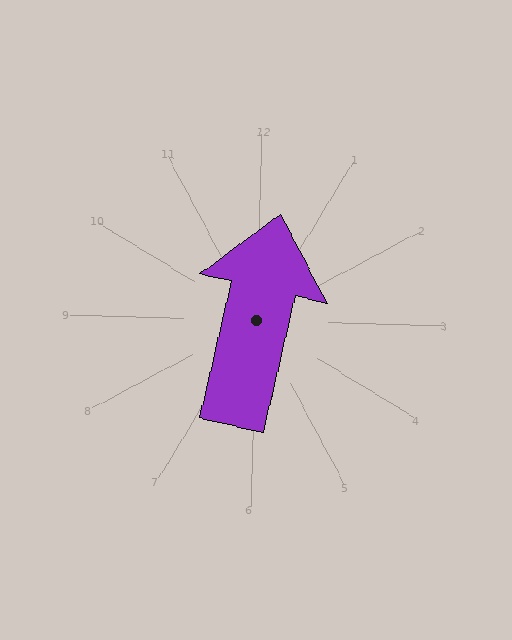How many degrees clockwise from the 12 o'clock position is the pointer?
Approximately 11 degrees.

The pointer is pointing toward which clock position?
Roughly 12 o'clock.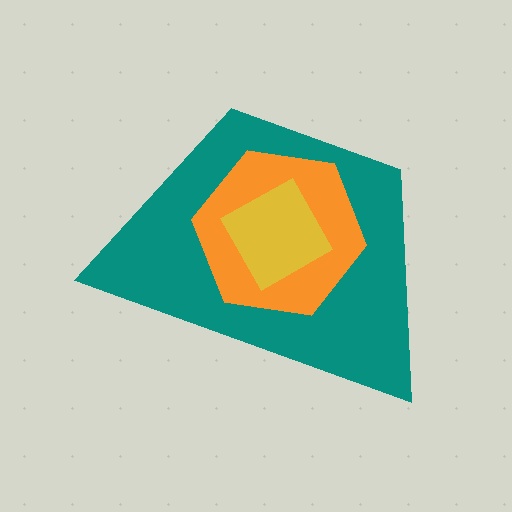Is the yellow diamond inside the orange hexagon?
Yes.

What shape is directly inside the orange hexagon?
The yellow diamond.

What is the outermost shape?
The teal trapezoid.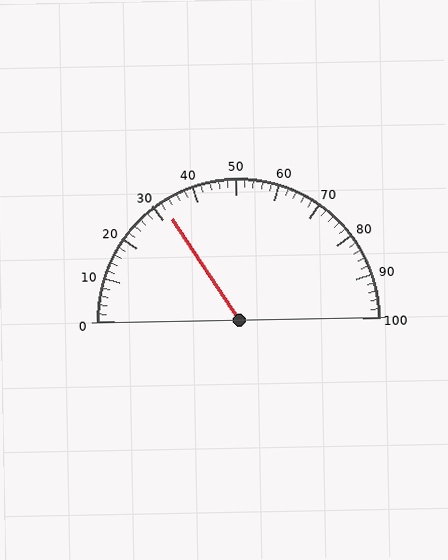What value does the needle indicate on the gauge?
The needle indicates approximately 32.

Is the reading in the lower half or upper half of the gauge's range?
The reading is in the lower half of the range (0 to 100).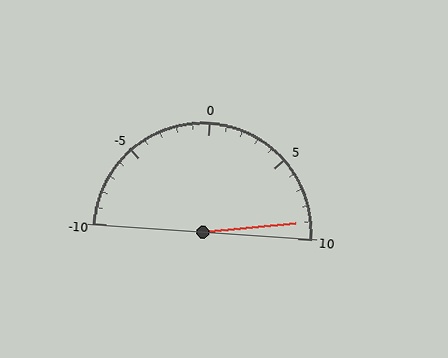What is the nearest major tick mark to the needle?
The nearest major tick mark is 10.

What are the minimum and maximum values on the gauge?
The gauge ranges from -10 to 10.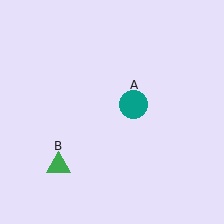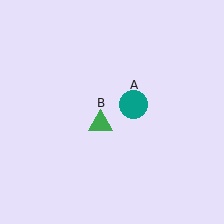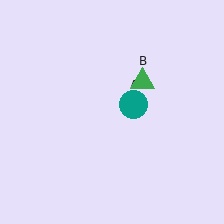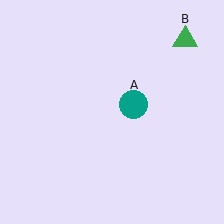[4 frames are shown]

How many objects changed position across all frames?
1 object changed position: green triangle (object B).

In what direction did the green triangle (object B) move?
The green triangle (object B) moved up and to the right.